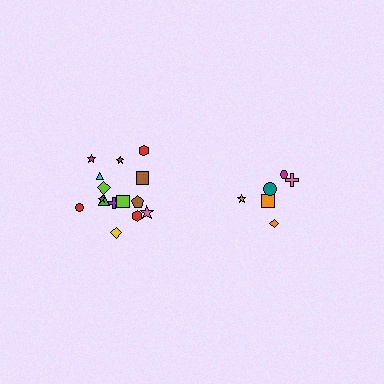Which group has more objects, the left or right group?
The left group.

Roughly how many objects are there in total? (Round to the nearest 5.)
Roughly 20 objects in total.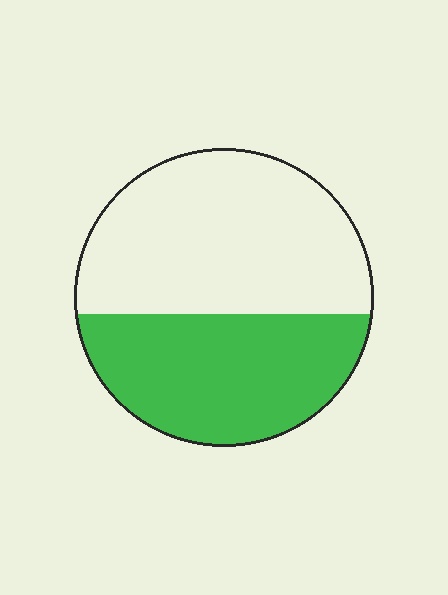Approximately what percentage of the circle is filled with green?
Approximately 45%.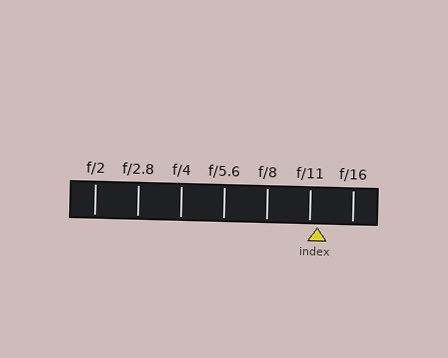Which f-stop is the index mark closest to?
The index mark is closest to f/11.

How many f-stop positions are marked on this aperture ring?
There are 7 f-stop positions marked.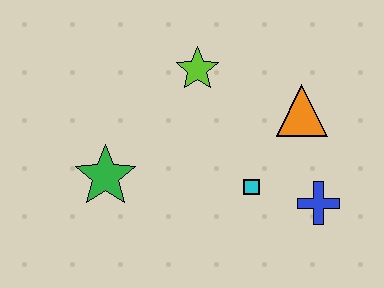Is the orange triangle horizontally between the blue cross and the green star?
Yes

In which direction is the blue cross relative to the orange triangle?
The blue cross is below the orange triangle.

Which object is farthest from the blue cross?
The green star is farthest from the blue cross.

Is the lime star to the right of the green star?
Yes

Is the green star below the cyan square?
No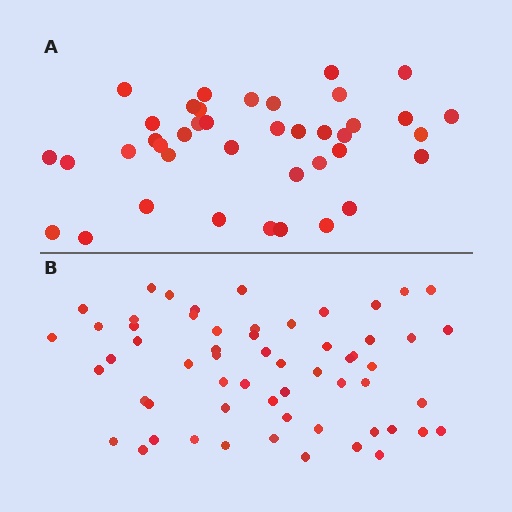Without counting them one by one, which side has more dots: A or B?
Region B (the bottom region) has more dots.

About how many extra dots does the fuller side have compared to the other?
Region B has approximately 20 more dots than region A.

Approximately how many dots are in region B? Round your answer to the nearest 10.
About 60 dots. (The exact count is 59, which rounds to 60.)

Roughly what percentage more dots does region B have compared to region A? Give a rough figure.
About 50% more.